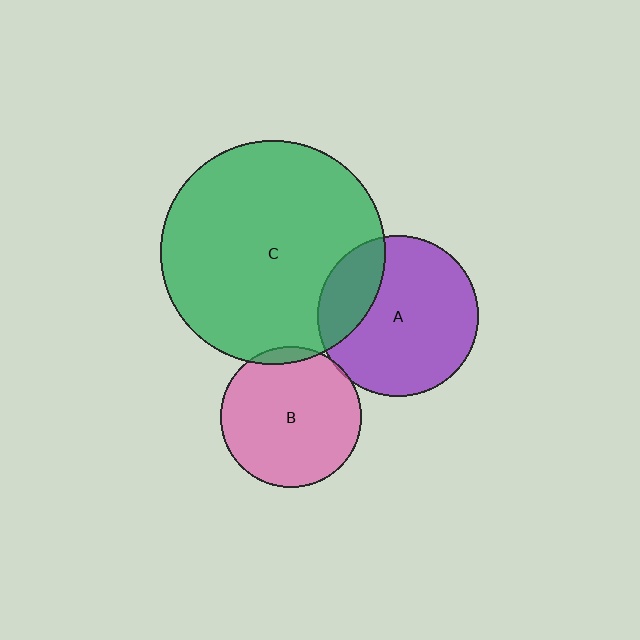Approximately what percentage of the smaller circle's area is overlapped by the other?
Approximately 5%.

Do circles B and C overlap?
Yes.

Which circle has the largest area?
Circle C (green).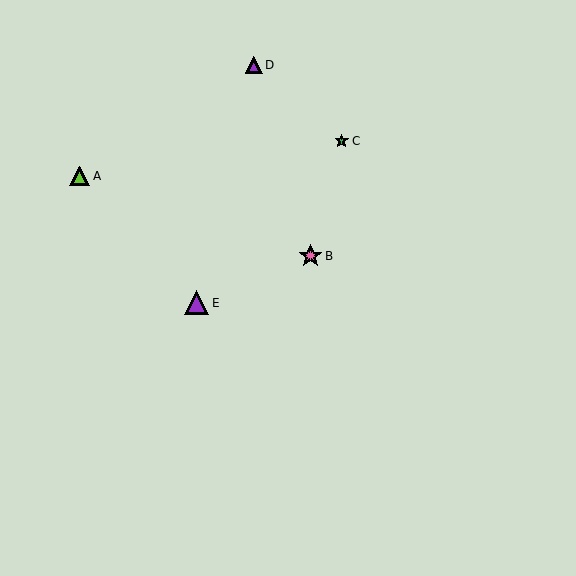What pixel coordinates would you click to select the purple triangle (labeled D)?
Click at (254, 65) to select the purple triangle D.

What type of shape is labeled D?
Shape D is a purple triangle.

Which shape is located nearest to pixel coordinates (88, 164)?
The lime triangle (labeled A) at (80, 176) is nearest to that location.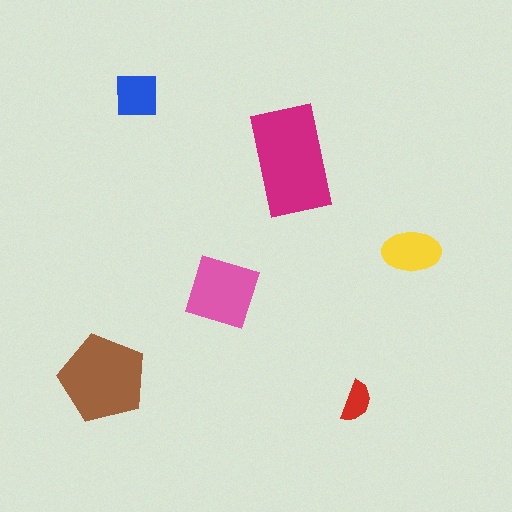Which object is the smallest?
The red semicircle.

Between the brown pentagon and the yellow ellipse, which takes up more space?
The brown pentagon.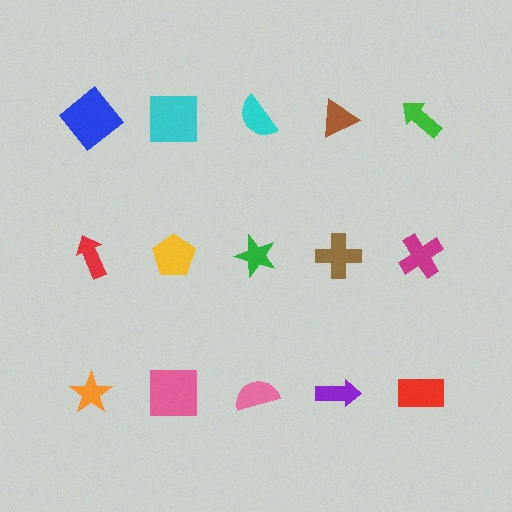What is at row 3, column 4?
A purple arrow.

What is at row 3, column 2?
A pink square.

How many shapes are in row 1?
5 shapes.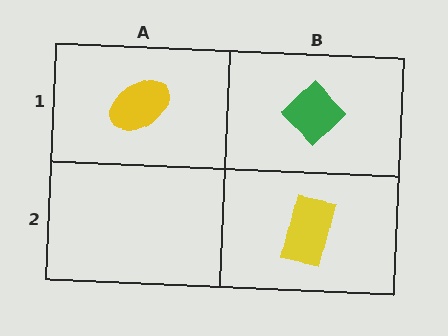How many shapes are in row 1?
2 shapes.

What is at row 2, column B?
A yellow rectangle.